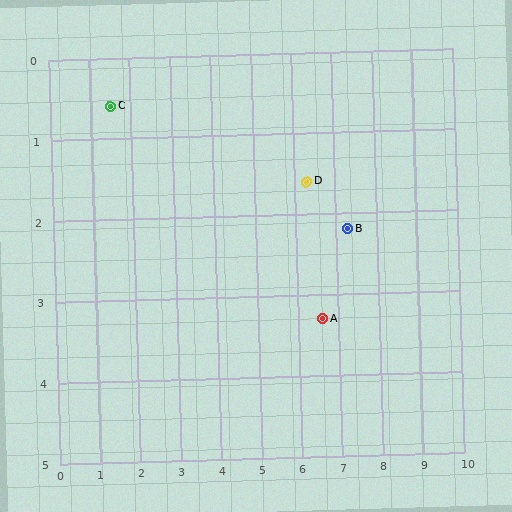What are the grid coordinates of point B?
Point B is at approximately (7.3, 2.2).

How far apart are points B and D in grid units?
Points B and D are about 1.2 grid units apart.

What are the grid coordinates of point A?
Point A is at approximately (6.6, 3.3).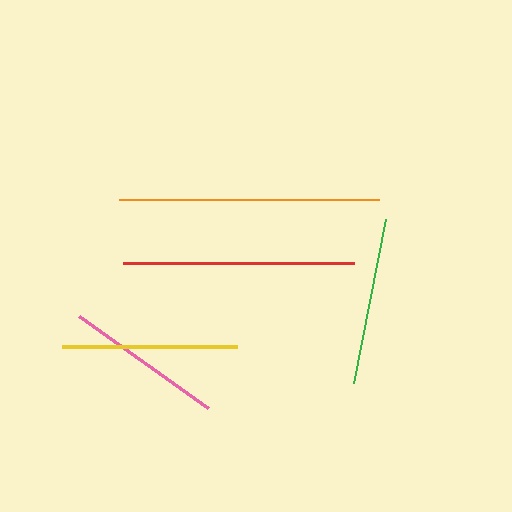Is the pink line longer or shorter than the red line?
The red line is longer than the pink line.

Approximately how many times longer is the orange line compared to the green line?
The orange line is approximately 1.6 times the length of the green line.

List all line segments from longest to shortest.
From longest to shortest: orange, red, yellow, green, pink.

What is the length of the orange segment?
The orange segment is approximately 260 pixels long.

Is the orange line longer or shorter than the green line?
The orange line is longer than the green line.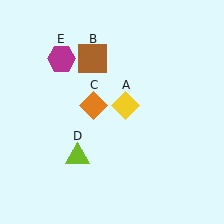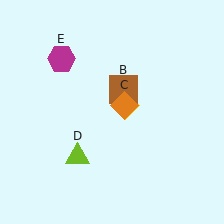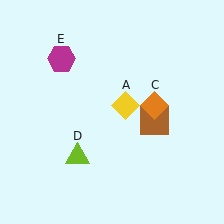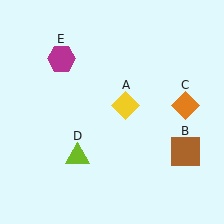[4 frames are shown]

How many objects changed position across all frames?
2 objects changed position: brown square (object B), orange diamond (object C).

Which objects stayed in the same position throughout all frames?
Yellow diamond (object A) and lime triangle (object D) and magenta hexagon (object E) remained stationary.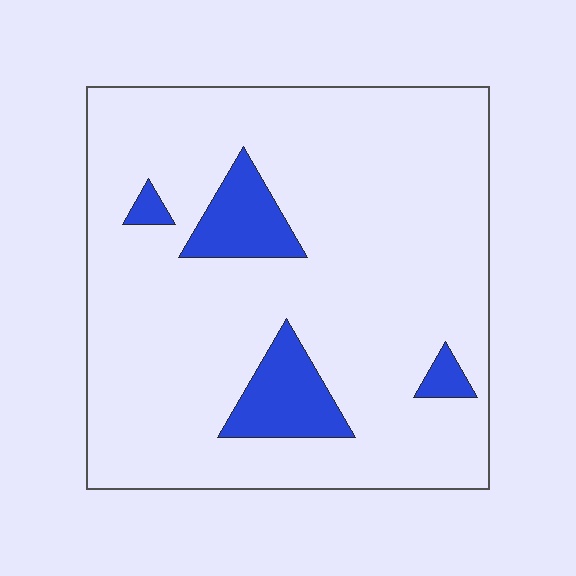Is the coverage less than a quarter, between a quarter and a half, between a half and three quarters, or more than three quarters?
Less than a quarter.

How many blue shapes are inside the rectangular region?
4.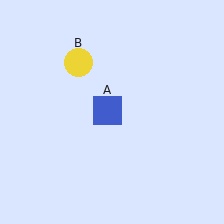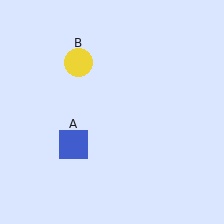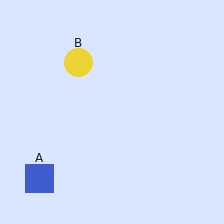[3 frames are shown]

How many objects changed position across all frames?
1 object changed position: blue square (object A).